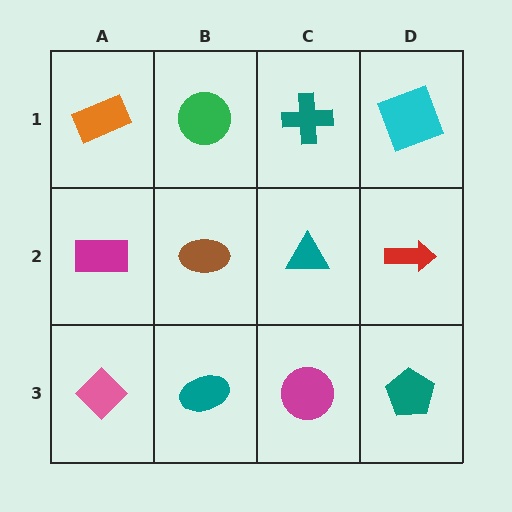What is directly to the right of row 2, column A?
A brown ellipse.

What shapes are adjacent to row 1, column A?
A magenta rectangle (row 2, column A), a green circle (row 1, column B).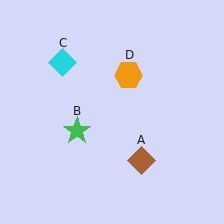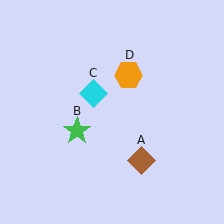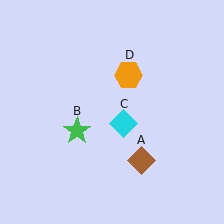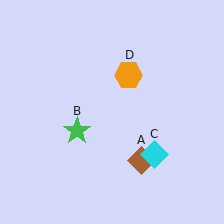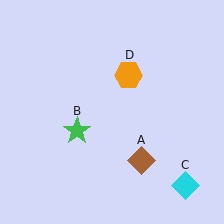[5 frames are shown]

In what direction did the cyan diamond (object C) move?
The cyan diamond (object C) moved down and to the right.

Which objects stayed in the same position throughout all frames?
Brown diamond (object A) and green star (object B) and orange hexagon (object D) remained stationary.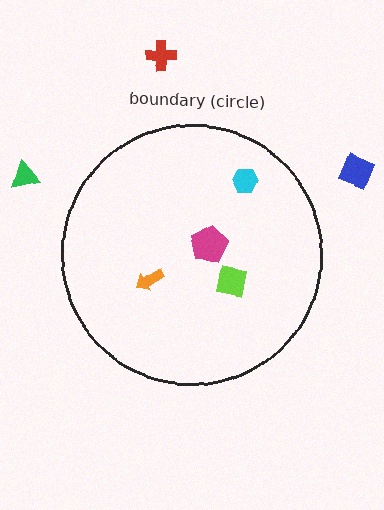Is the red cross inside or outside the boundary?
Outside.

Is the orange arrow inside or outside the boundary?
Inside.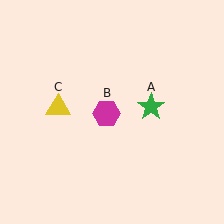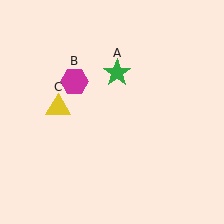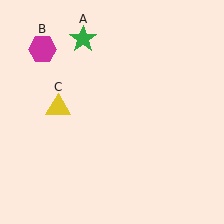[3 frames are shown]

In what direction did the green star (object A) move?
The green star (object A) moved up and to the left.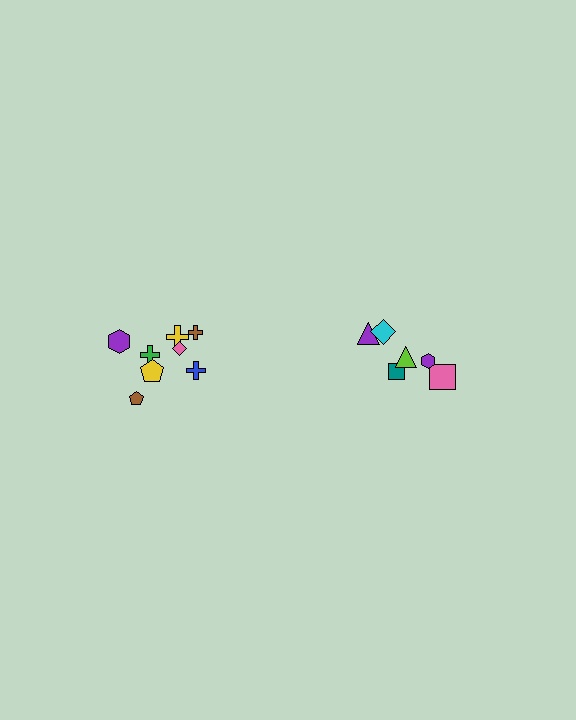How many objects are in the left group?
There are 8 objects.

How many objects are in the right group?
There are 6 objects.